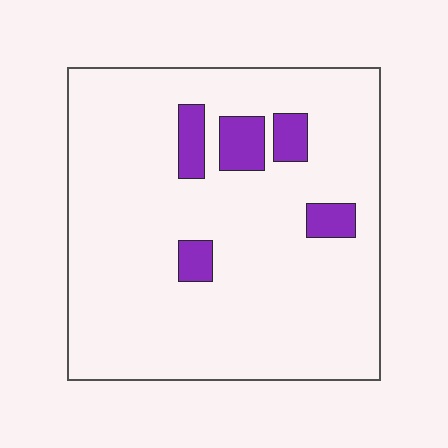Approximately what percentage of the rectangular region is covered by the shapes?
Approximately 10%.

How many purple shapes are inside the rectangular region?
5.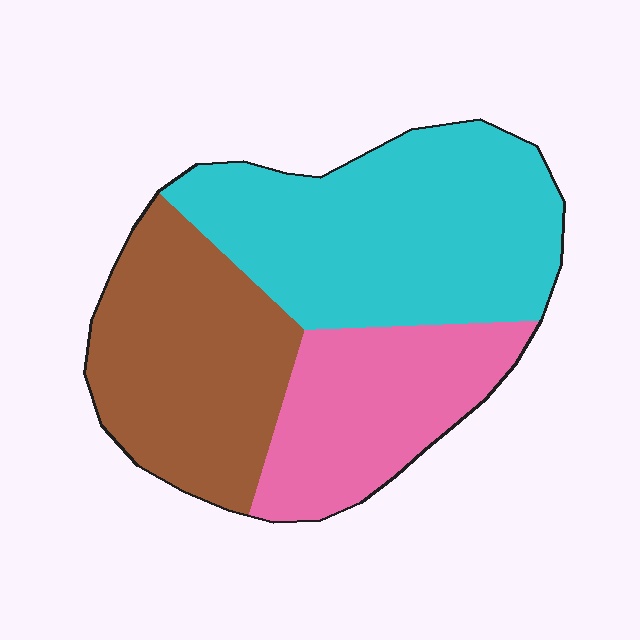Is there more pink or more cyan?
Cyan.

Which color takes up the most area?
Cyan, at roughly 45%.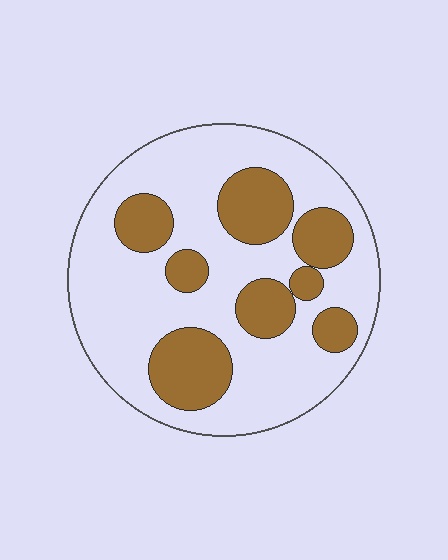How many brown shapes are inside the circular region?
8.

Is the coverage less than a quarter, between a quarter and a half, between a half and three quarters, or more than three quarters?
Between a quarter and a half.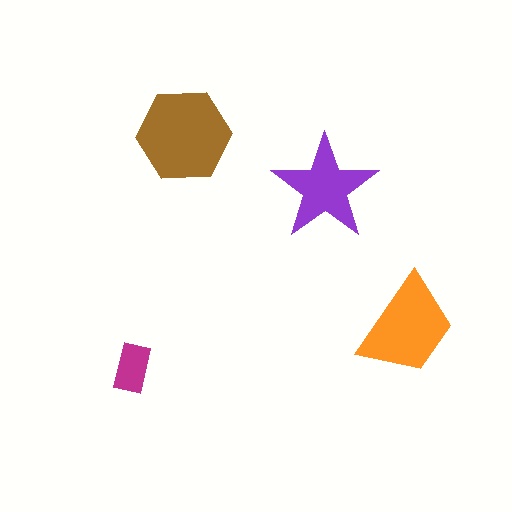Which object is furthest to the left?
The magenta rectangle is leftmost.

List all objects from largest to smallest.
The brown hexagon, the orange trapezoid, the purple star, the magenta rectangle.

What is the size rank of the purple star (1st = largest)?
3rd.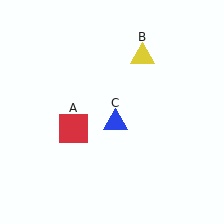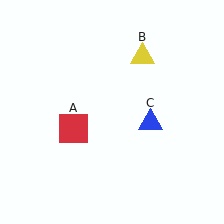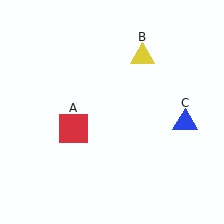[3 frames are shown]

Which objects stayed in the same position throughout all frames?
Red square (object A) and yellow triangle (object B) remained stationary.